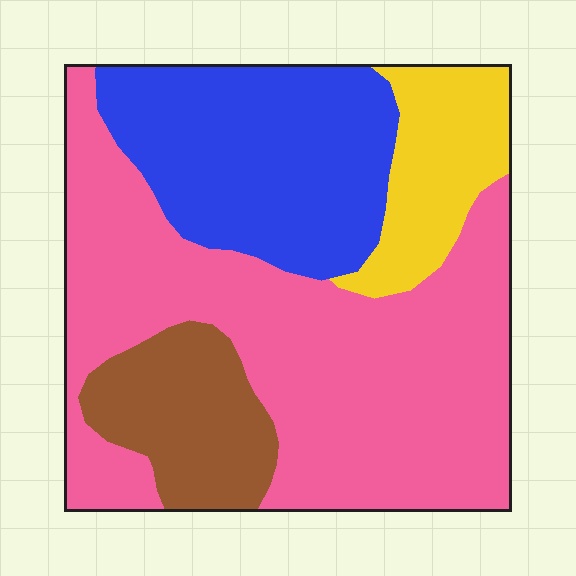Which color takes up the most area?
Pink, at roughly 50%.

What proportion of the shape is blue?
Blue covers about 25% of the shape.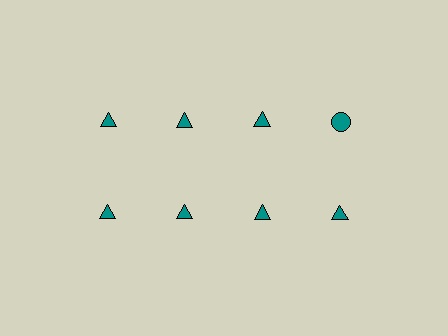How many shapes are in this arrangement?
There are 8 shapes arranged in a grid pattern.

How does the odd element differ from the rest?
It has a different shape: circle instead of triangle.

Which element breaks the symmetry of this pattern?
The teal circle in the top row, second from right column breaks the symmetry. All other shapes are teal triangles.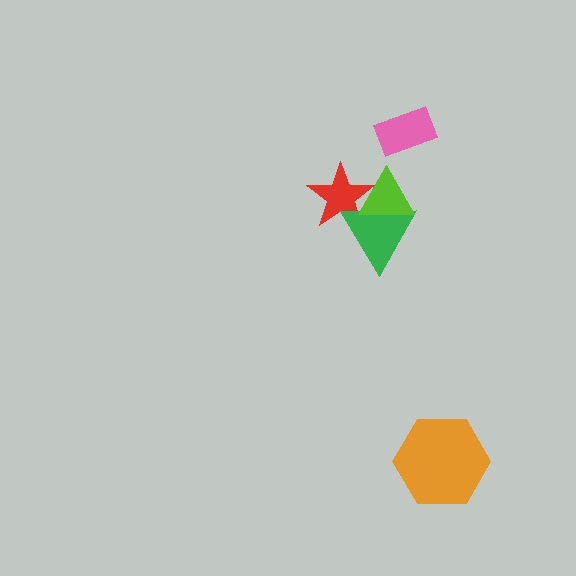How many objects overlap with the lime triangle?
2 objects overlap with the lime triangle.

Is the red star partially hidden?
Yes, it is partially covered by another shape.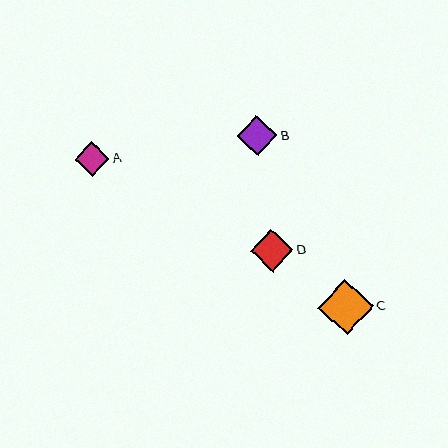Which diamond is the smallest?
Diamond A is the smallest with a size of approximately 34 pixels.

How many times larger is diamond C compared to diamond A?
Diamond C is approximately 1.6 times the size of diamond A.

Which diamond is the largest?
Diamond C is the largest with a size of approximately 55 pixels.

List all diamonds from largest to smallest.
From largest to smallest: C, D, B, A.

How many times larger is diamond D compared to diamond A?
Diamond D is approximately 1.2 times the size of diamond A.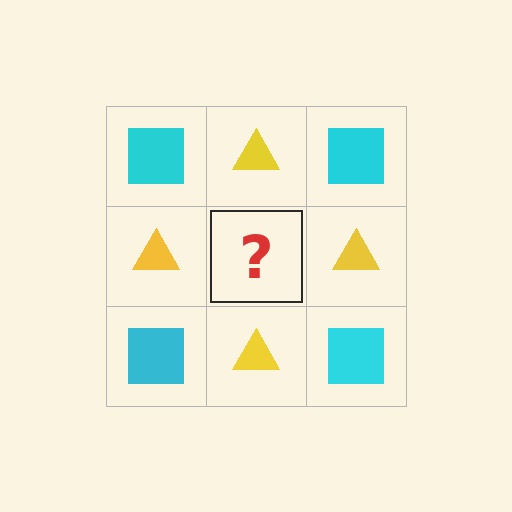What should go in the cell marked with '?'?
The missing cell should contain a cyan square.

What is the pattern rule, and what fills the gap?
The rule is that it alternates cyan square and yellow triangle in a checkerboard pattern. The gap should be filled with a cyan square.